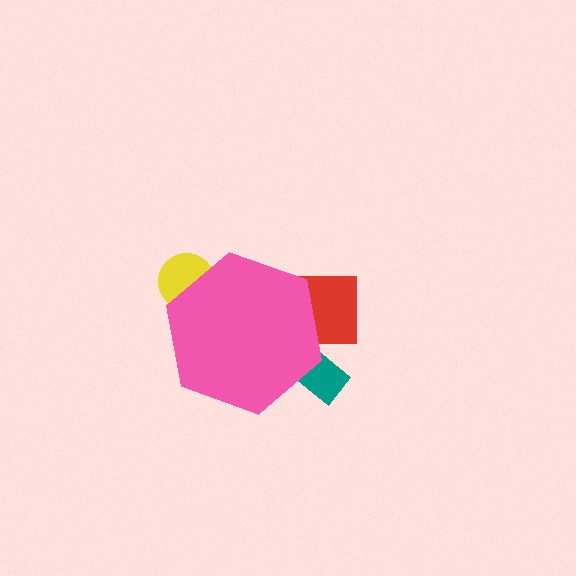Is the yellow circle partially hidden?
Yes, the yellow circle is partially hidden behind the pink hexagon.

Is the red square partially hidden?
Yes, the red square is partially hidden behind the pink hexagon.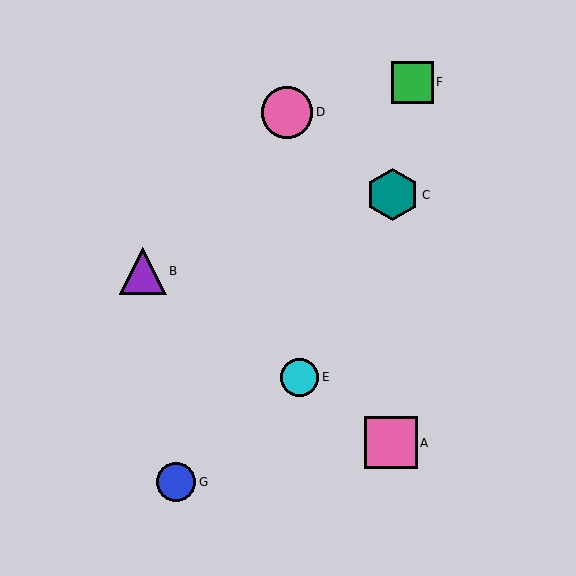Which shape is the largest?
The teal hexagon (labeled C) is the largest.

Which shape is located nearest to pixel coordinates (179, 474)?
The blue circle (labeled G) at (176, 482) is nearest to that location.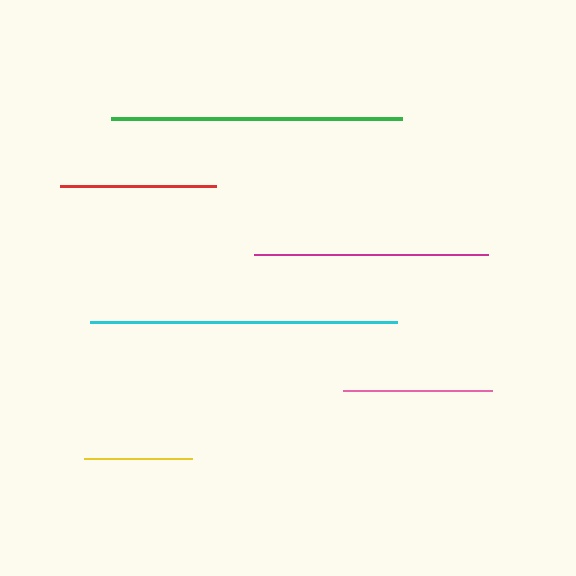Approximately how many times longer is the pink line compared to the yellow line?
The pink line is approximately 1.4 times the length of the yellow line.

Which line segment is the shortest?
The yellow line is the shortest at approximately 108 pixels.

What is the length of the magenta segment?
The magenta segment is approximately 234 pixels long.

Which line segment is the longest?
The cyan line is the longest at approximately 307 pixels.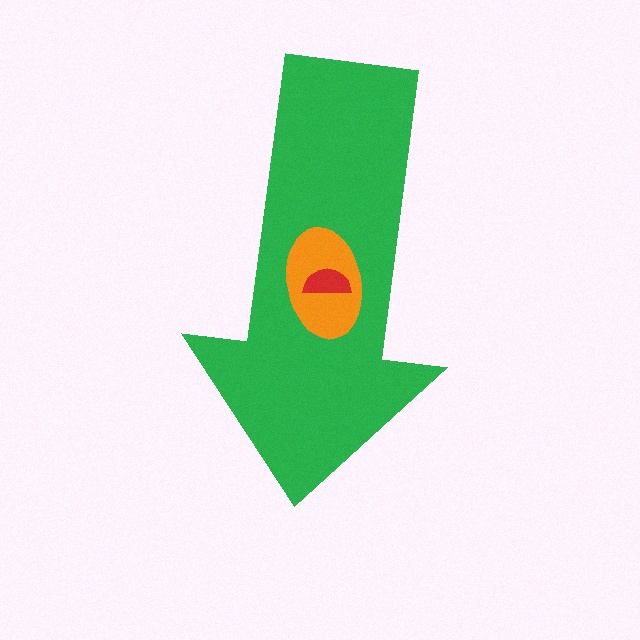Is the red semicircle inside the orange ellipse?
Yes.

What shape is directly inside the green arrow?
The orange ellipse.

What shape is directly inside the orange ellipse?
The red semicircle.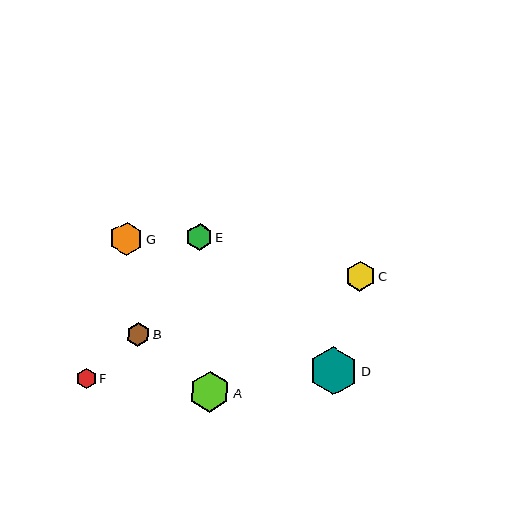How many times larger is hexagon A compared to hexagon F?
Hexagon A is approximately 2.0 times the size of hexagon F.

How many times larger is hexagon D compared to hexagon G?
Hexagon D is approximately 1.4 times the size of hexagon G.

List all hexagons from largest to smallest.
From largest to smallest: D, A, G, C, E, B, F.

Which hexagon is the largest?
Hexagon D is the largest with a size of approximately 48 pixels.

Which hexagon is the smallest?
Hexagon F is the smallest with a size of approximately 20 pixels.